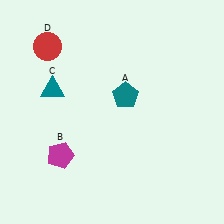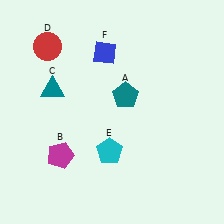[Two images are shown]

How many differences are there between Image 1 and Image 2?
There are 2 differences between the two images.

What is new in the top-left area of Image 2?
A blue diamond (F) was added in the top-left area of Image 2.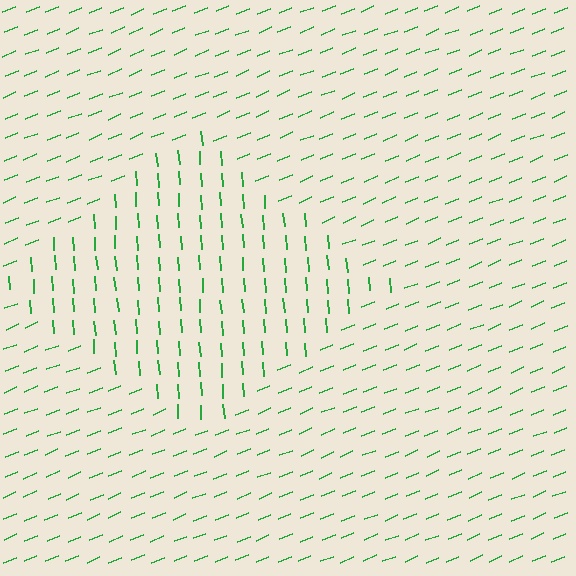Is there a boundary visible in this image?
Yes, there is a texture boundary formed by a change in line orientation.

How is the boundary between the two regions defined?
The boundary is defined purely by a change in line orientation (approximately 72 degrees difference). All lines are the same color and thickness.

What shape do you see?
I see a diamond.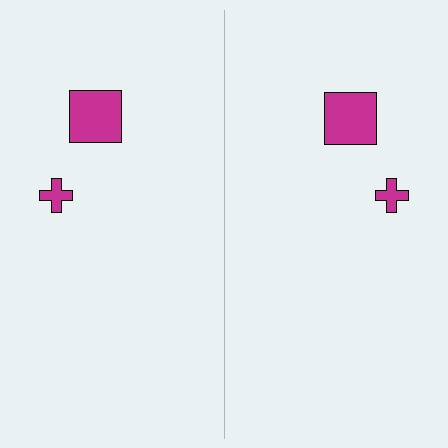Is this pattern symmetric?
Yes, this pattern has bilateral (reflection) symmetry.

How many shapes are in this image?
There are 4 shapes in this image.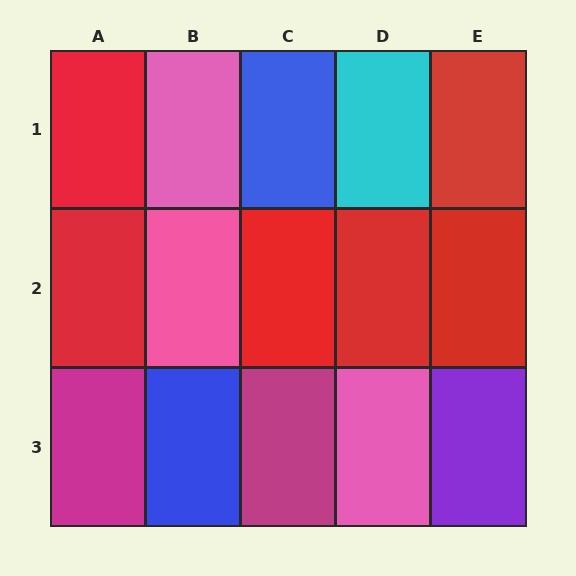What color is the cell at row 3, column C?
Magenta.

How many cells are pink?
3 cells are pink.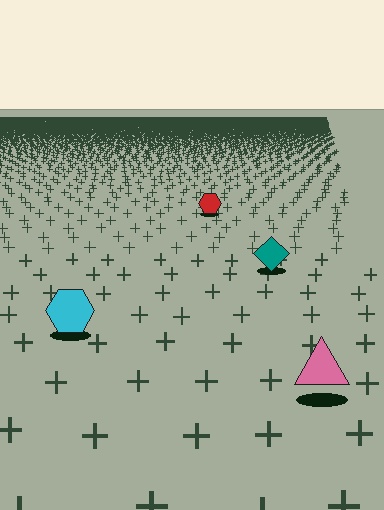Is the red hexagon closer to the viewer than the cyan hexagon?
No. The cyan hexagon is closer — you can tell from the texture gradient: the ground texture is coarser near it.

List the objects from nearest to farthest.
From nearest to farthest: the pink triangle, the cyan hexagon, the teal diamond, the red hexagon.